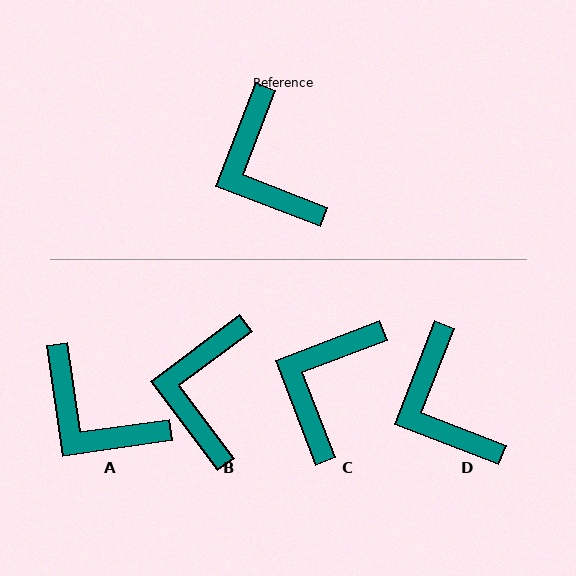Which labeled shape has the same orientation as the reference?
D.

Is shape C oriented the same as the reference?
No, it is off by about 48 degrees.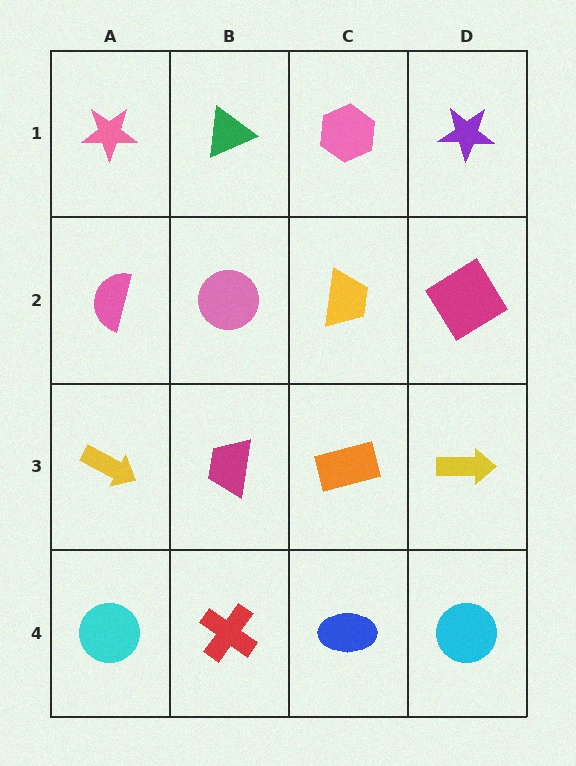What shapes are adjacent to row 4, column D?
A yellow arrow (row 3, column D), a blue ellipse (row 4, column C).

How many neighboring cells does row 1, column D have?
2.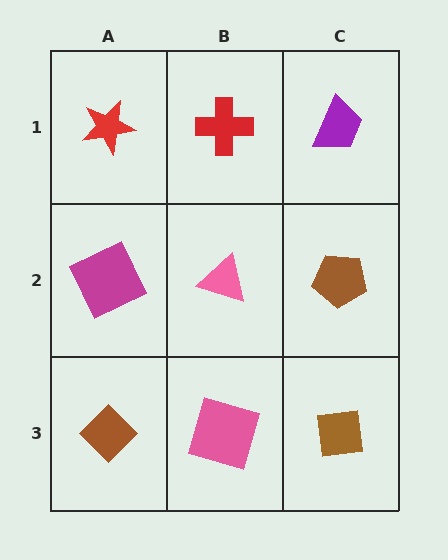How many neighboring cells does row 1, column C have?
2.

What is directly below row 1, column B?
A pink triangle.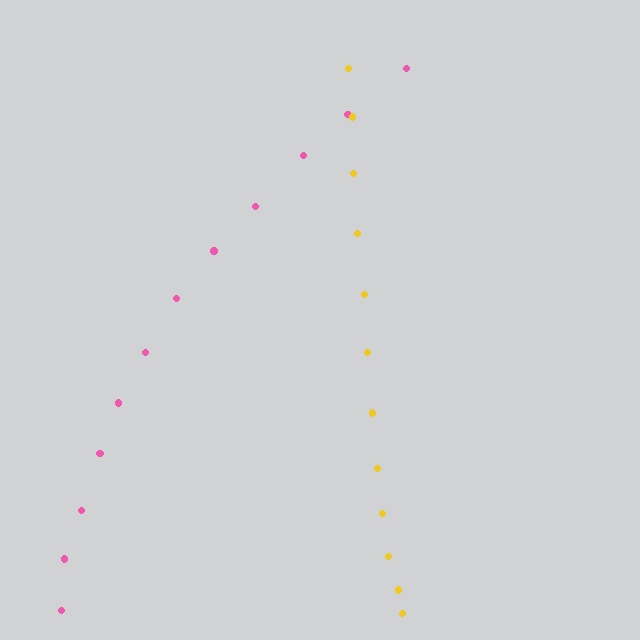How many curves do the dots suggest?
There are 2 distinct paths.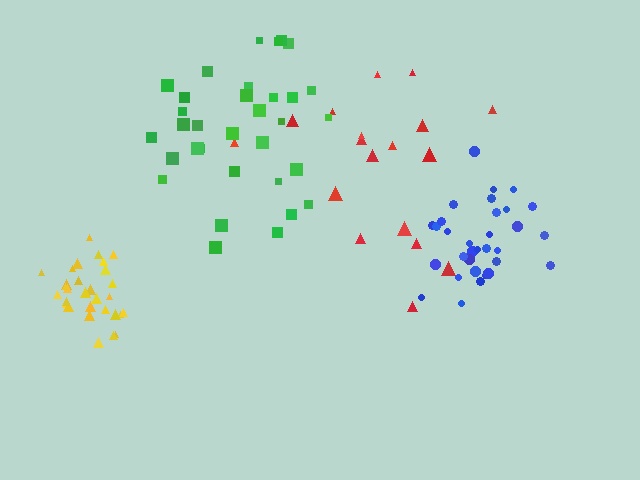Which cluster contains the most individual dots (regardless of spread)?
Green (33).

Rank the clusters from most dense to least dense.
yellow, blue, green, red.